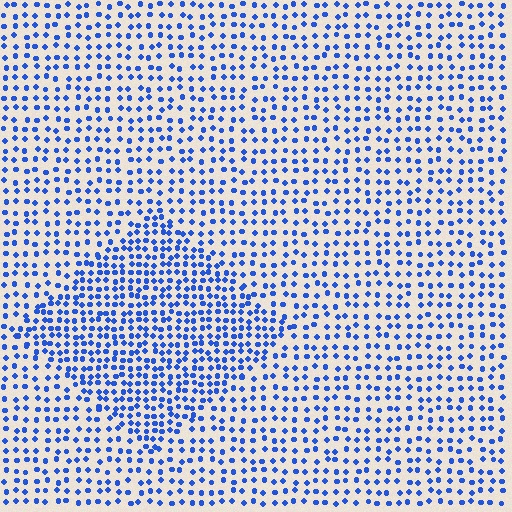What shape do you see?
I see a diamond.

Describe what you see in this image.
The image contains small blue elements arranged at two different densities. A diamond-shaped region is visible where the elements are more densely packed than the surrounding area.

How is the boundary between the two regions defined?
The boundary is defined by a change in element density (approximately 1.7x ratio). All elements are the same color, size, and shape.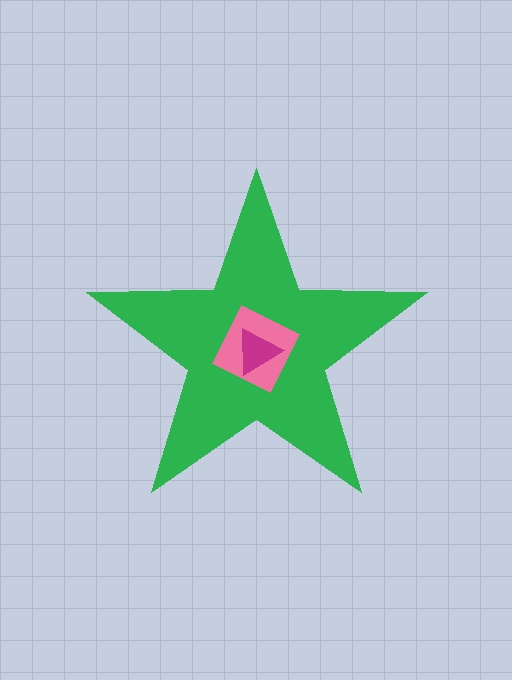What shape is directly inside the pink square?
The magenta triangle.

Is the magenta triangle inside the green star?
Yes.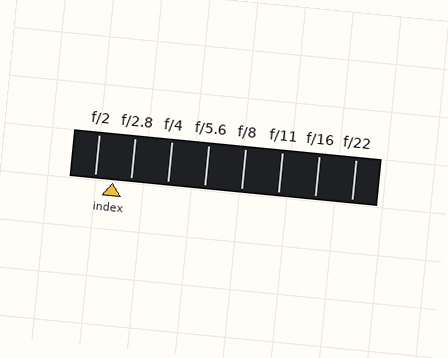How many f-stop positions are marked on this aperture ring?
There are 8 f-stop positions marked.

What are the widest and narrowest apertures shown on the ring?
The widest aperture shown is f/2 and the narrowest is f/22.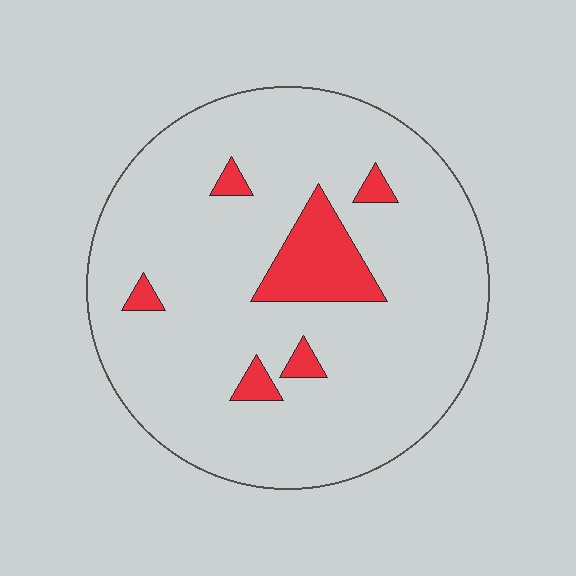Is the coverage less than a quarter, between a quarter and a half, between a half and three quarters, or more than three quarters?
Less than a quarter.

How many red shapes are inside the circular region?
6.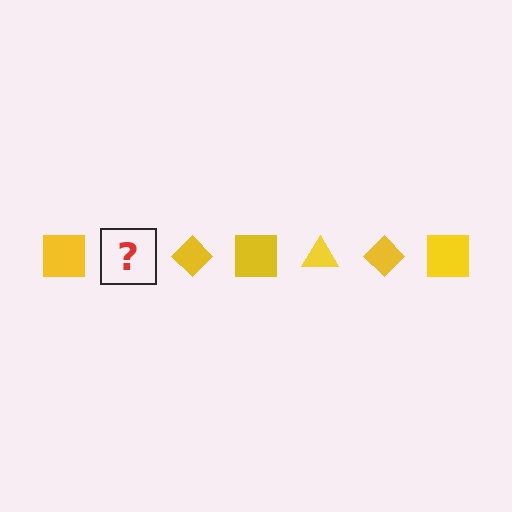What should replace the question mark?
The question mark should be replaced with a yellow triangle.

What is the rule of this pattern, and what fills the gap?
The rule is that the pattern cycles through square, triangle, diamond shapes in yellow. The gap should be filled with a yellow triangle.